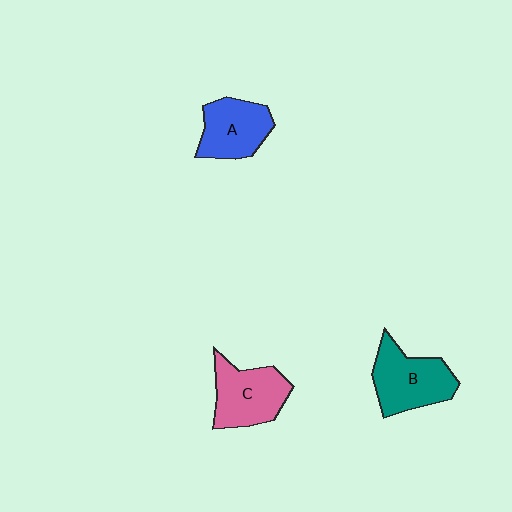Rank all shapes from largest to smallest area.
From largest to smallest: B (teal), C (pink), A (blue).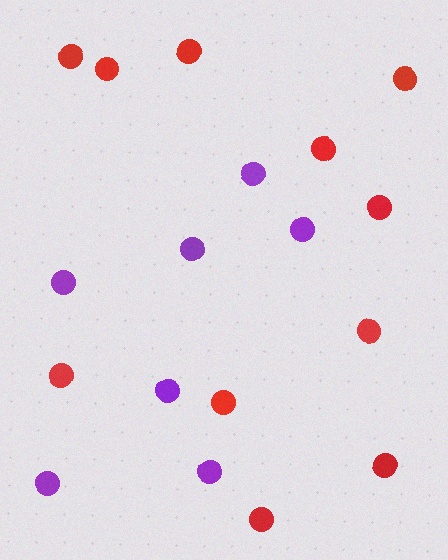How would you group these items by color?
There are 2 groups: one group of red circles (11) and one group of purple circles (7).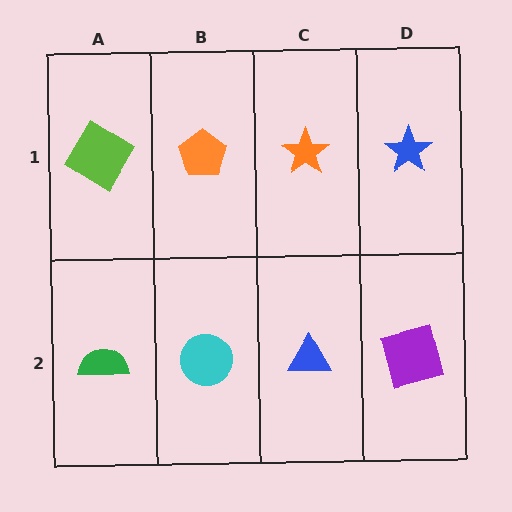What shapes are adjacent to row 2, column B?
An orange pentagon (row 1, column B), a green semicircle (row 2, column A), a blue triangle (row 2, column C).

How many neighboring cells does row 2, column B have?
3.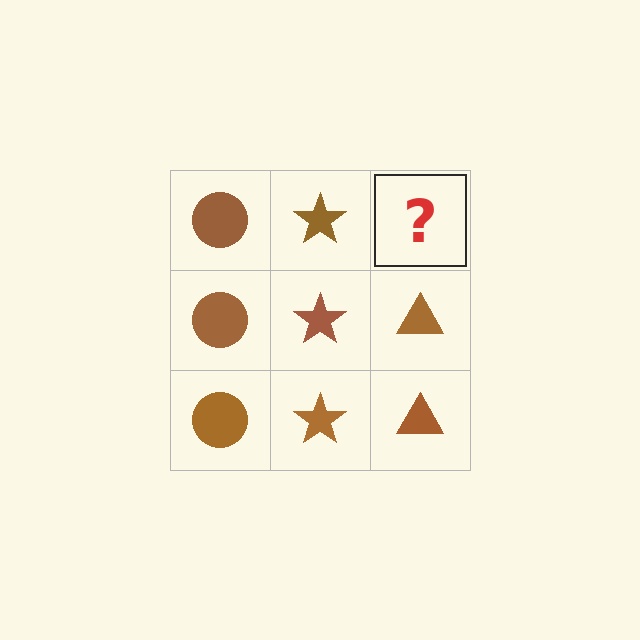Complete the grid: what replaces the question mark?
The question mark should be replaced with a brown triangle.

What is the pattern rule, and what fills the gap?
The rule is that each column has a consistent shape. The gap should be filled with a brown triangle.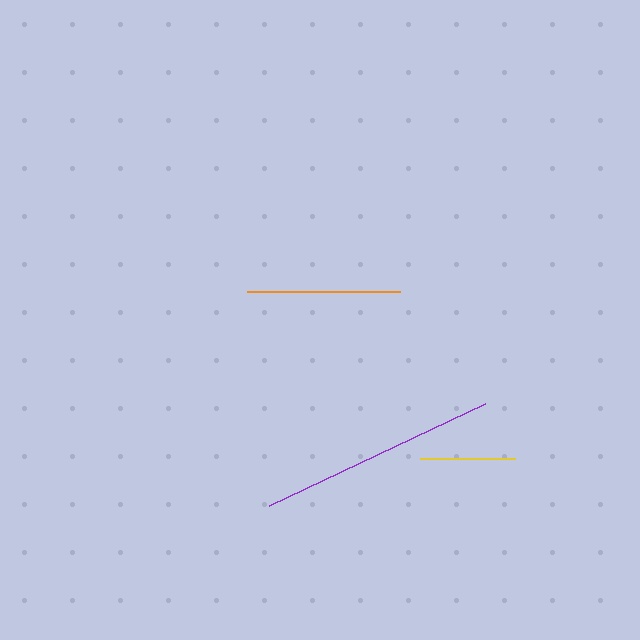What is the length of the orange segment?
The orange segment is approximately 153 pixels long.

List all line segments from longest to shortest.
From longest to shortest: purple, orange, yellow.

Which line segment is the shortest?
The yellow line is the shortest at approximately 95 pixels.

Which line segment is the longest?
The purple line is the longest at approximately 239 pixels.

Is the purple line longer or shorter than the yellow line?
The purple line is longer than the yellow line.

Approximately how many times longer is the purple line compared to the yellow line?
The purple line is approximately 2.5 times the length of the yellow line.